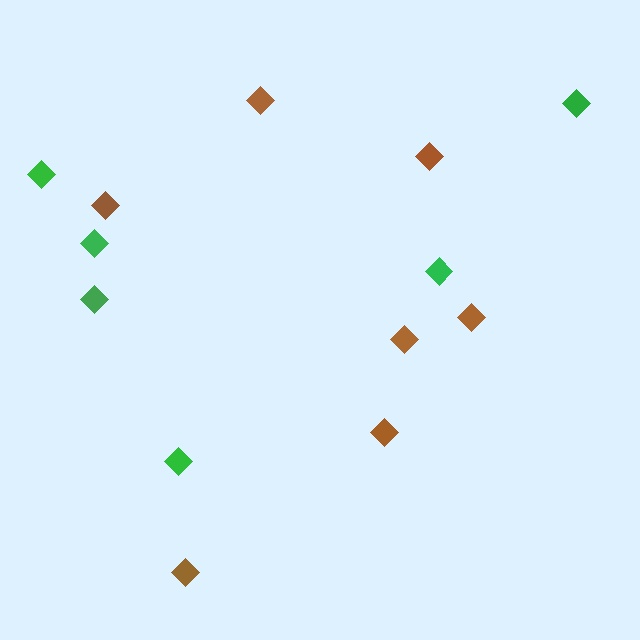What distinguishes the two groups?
There are 2 groups: one group of brown diamonds (7) and one group of green diamonds (6).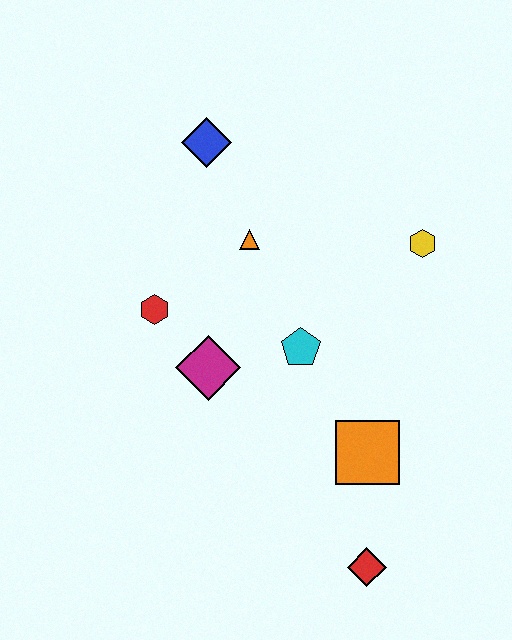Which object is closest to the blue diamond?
The orange triangle is closest to the blue diamond.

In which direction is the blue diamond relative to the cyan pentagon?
The blue diamond is above the cyan pentagon.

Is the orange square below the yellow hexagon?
Yes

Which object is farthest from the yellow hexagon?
The red diamond is farthest from the yellow hexagon.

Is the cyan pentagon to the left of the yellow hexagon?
Yes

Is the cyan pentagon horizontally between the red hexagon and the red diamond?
Yes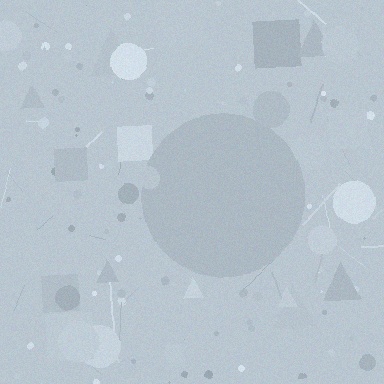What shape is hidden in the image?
A circle is hidden in the image.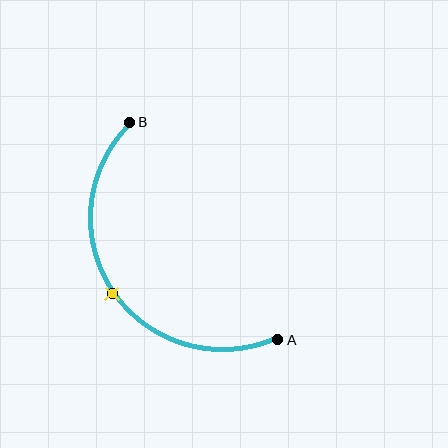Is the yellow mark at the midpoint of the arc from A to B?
Yes. The yellow mark lies on the arc at equal arc-length from both A and B — it is the arc midpoint.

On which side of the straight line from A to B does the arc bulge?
The arc bulges below and to the left of the straight line connecting A and B.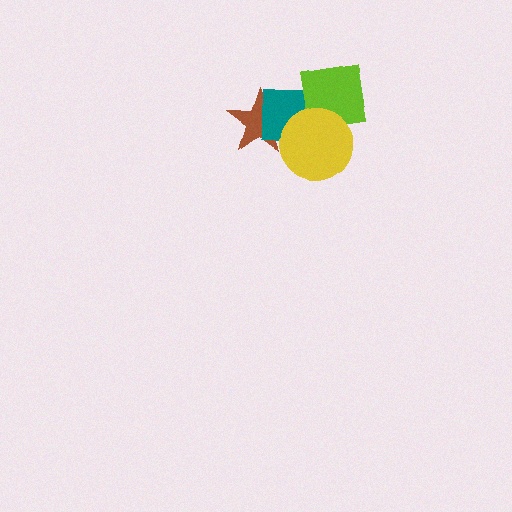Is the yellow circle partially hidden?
No, no other shape covers it.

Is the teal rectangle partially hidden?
Yes, it is partially covered by another shape.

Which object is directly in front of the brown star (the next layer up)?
The teal rectangle is directly in front of the brown star.